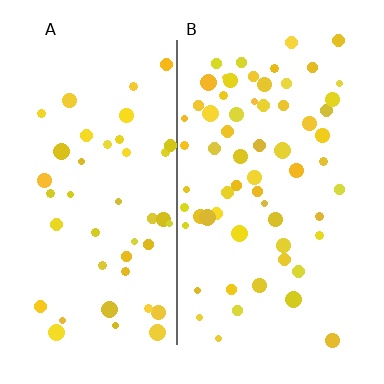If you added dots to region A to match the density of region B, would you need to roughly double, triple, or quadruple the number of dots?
Approximately double.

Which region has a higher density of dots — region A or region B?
B (the right).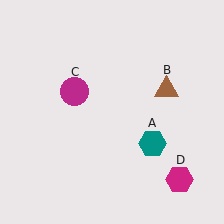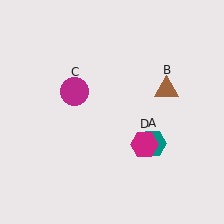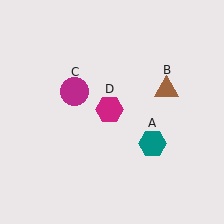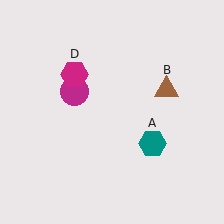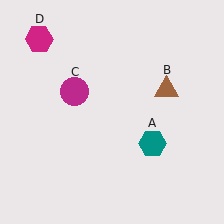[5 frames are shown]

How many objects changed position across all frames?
1 object changed position: magenta hexagon (object D).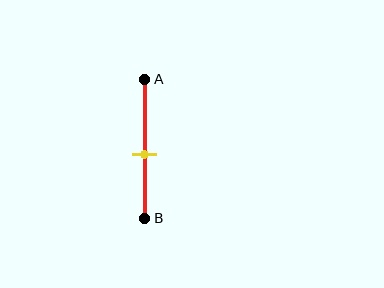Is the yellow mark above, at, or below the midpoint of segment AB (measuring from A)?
The yellow mark is below the midpoint of segment AB.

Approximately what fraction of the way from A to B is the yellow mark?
The yellow mark is approximately 55% of the way from A to B.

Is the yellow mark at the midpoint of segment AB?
No, the mark is at about 55% from A, not at the 50% midpoint.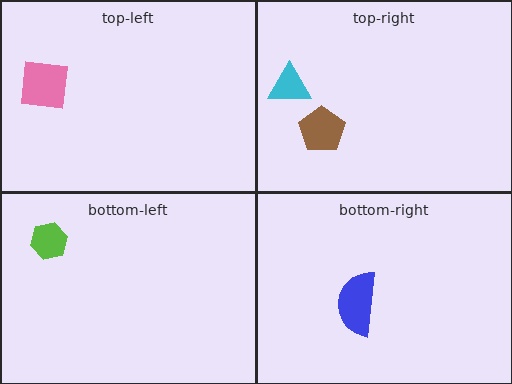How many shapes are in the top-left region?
1.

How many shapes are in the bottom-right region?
1.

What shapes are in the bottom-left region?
The lime hexagon.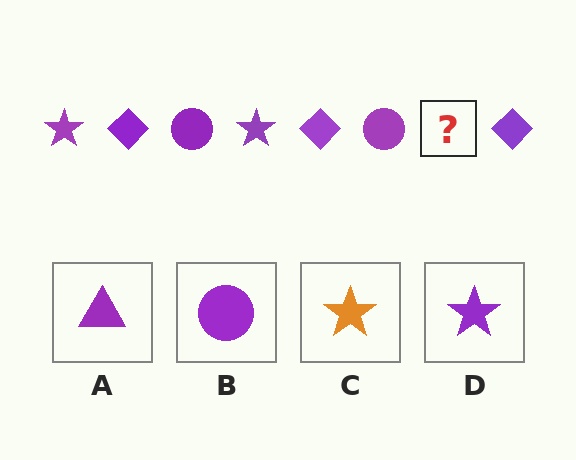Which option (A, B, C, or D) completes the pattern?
D.